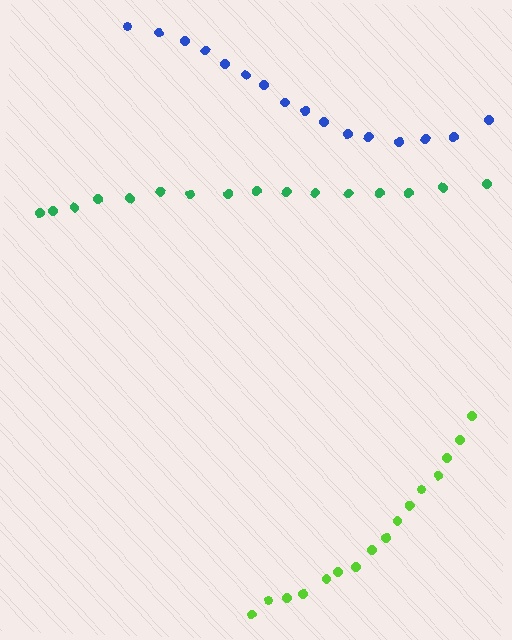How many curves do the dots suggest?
There are 3 distinct paths.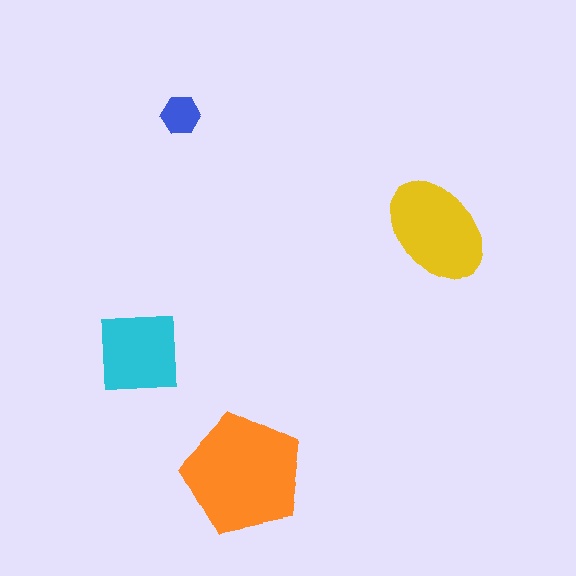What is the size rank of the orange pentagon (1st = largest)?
1st.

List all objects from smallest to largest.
The blue hexagon, the cyan square, the yellow ellipse, the orange pentagon.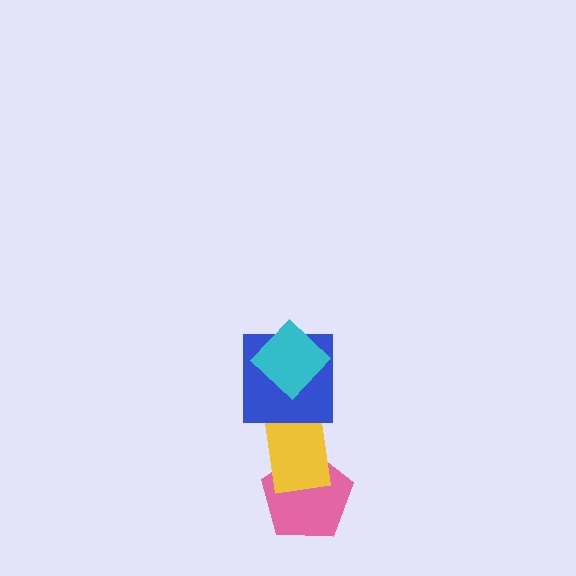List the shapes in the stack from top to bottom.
From top to bottom: the cyan diamond, the blue square, the yellow rectangle, the pink pentagon.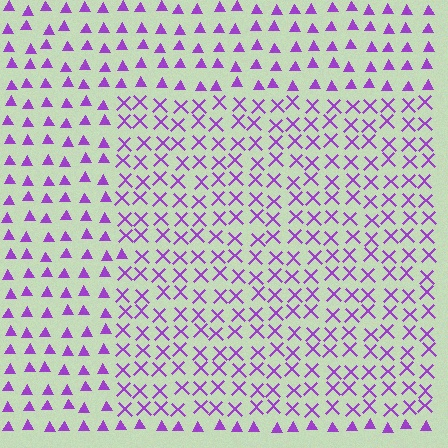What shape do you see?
I see a rectangle.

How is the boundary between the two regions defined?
The boundary is defined by a change in element shape: X marks inside vs. triangles outside. All elements share the same color and spacing.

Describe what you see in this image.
The image is filled with small purple elements arranged in a uniform grid. A rectangle-shaped region contains X marks, while the surrounding area contains triangles. The boundary is defined purely by the change in element shape.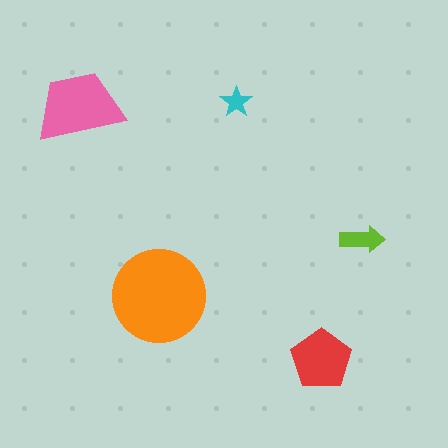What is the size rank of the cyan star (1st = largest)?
5th.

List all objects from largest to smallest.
The orange circle, the pink trapezoid, the red pentagon, the lime arrow, the cyan star.